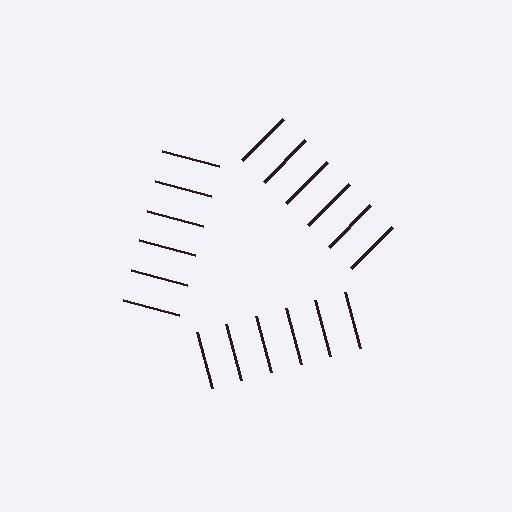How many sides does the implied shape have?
3 sides — the line-ends trace a triangle.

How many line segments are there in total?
18 — 6 along each of the 3 edges.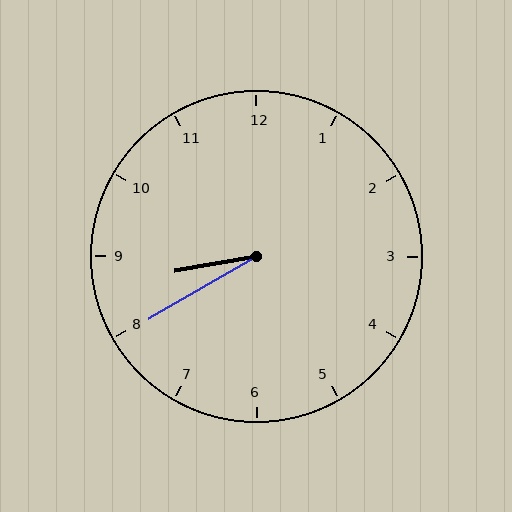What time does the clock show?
8:40.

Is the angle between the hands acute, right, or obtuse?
It is acute.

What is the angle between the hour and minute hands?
Approximately 20 degrees.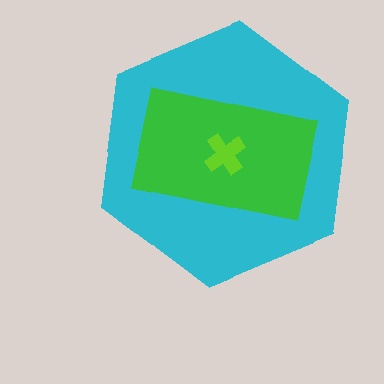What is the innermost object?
The lime cross.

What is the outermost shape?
The cyan hexagon.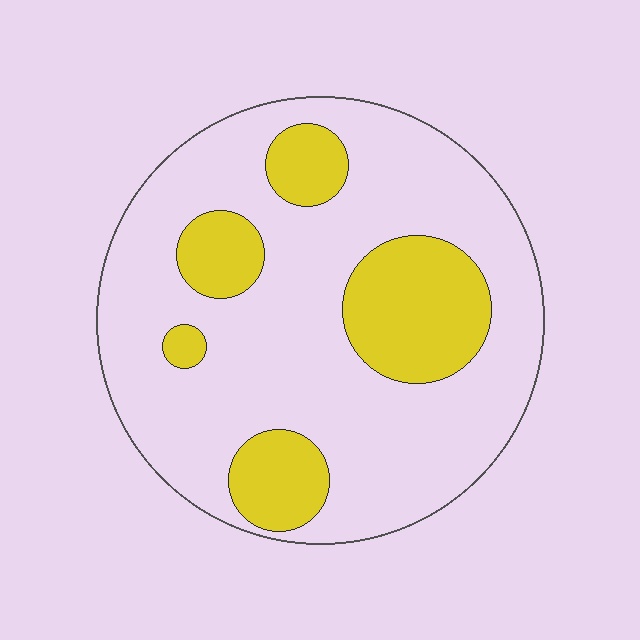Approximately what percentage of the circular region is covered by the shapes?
Approximately 25%.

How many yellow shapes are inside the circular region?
5.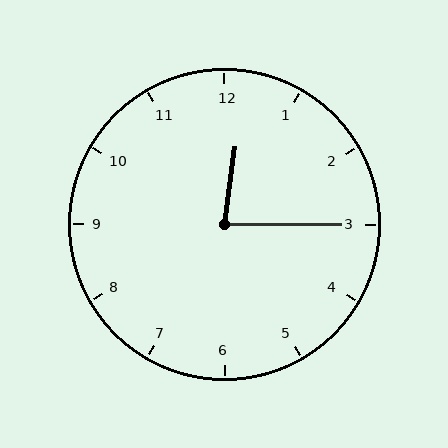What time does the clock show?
12:15.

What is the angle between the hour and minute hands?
Approximately 82 degrees.